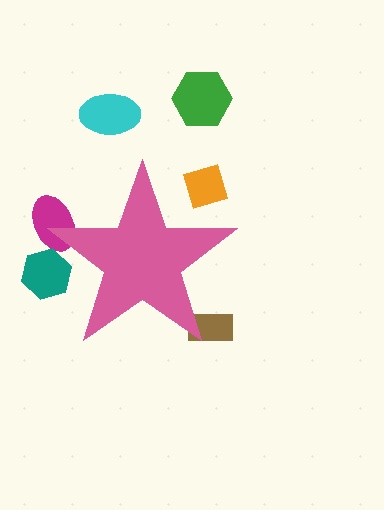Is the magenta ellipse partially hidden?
Yes, the magenta ellipse is partially hidden behind the pink star.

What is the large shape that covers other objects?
A pink star.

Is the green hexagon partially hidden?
No, the green hexagon is fully visible.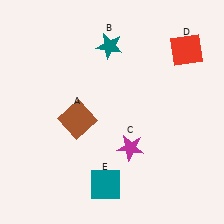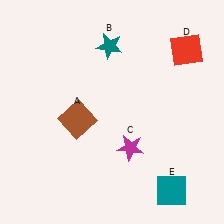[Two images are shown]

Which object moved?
The teal square (E) moved right.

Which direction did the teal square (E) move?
The teal square (E) moved right.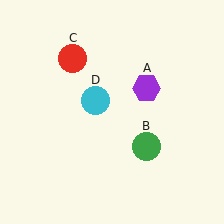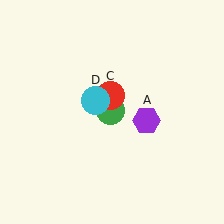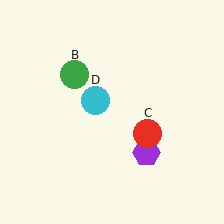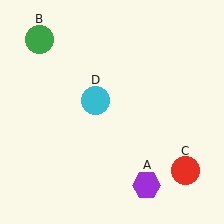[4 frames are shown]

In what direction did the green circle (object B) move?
The green circle (object B) moved up and to the left.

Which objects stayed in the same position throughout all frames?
Cyan circle (object D) remained stationary.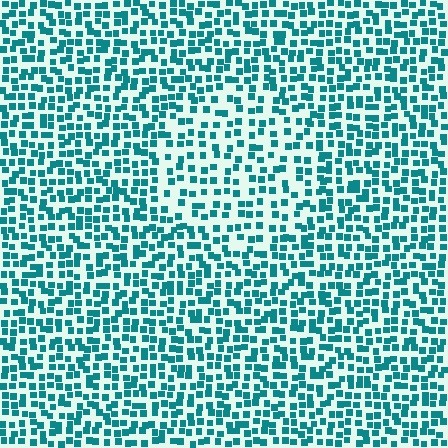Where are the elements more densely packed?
The elements are more densely packed outside the circle boundary.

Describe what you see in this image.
The image contains small teal elements arranged at two different densities. A circle-shaped region is visible where the elements are less densely packed than the surrounding area.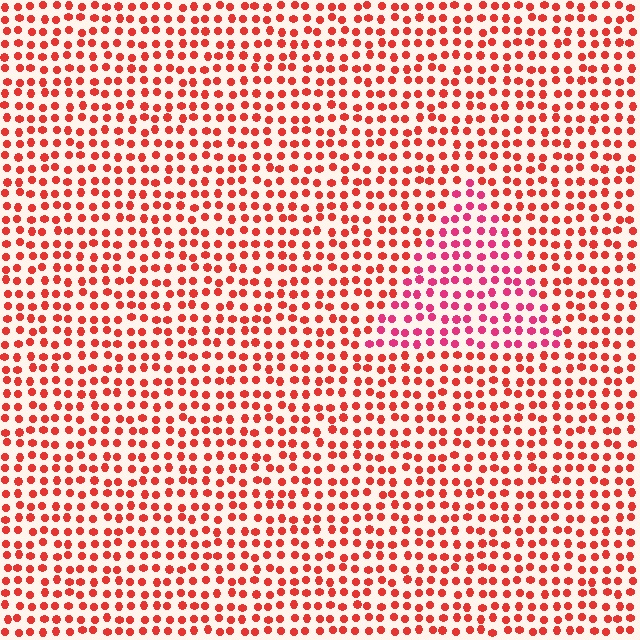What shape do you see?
I see a triangle.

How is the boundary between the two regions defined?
The boundary is defined purely by a slight shift in hue (about 27 degrees). Spacing, size, and orientation are identical on both sides.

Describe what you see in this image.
The image is filled with small red elements in a uniform arrangement. A triangle-shaped region is visible where the elements are tinted to a slightly different hue, forming a subtle color boundary.